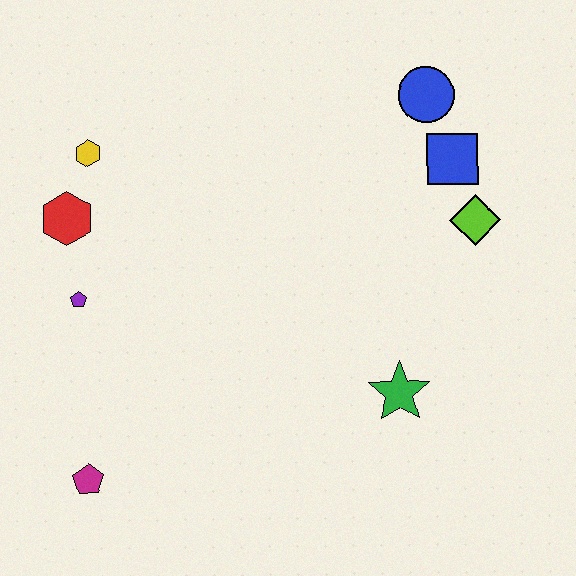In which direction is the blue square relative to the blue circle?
The blue square is below the blue circle.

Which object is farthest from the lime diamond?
The magenta pentagon is farthest from the lime diamond.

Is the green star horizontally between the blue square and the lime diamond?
No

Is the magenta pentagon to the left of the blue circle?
Yes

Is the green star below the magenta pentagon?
No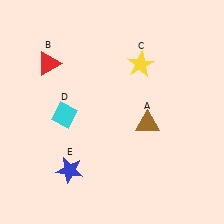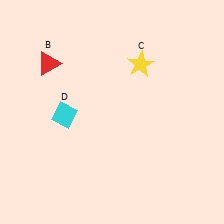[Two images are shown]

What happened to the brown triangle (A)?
The brown triangle (A) was removed in Image 2. It was in the bottom-right area of Image 1.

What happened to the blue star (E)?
The blue star (E) was removed in Image 2. It was in the bottom-left area of Image 1.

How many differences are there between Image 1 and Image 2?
There are 2 differences between the two images.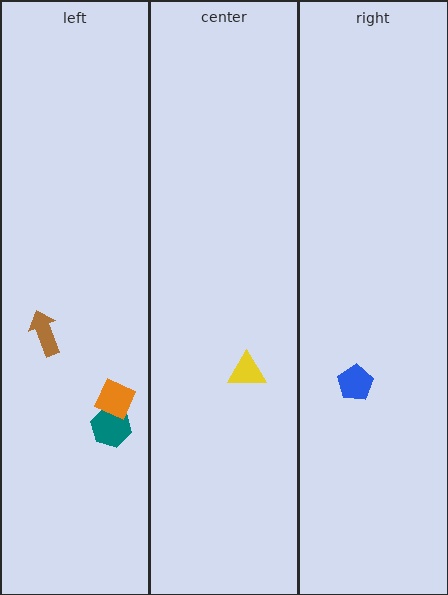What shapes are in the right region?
The blue pentagon.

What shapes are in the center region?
The yellow triangle.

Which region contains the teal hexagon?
The left region.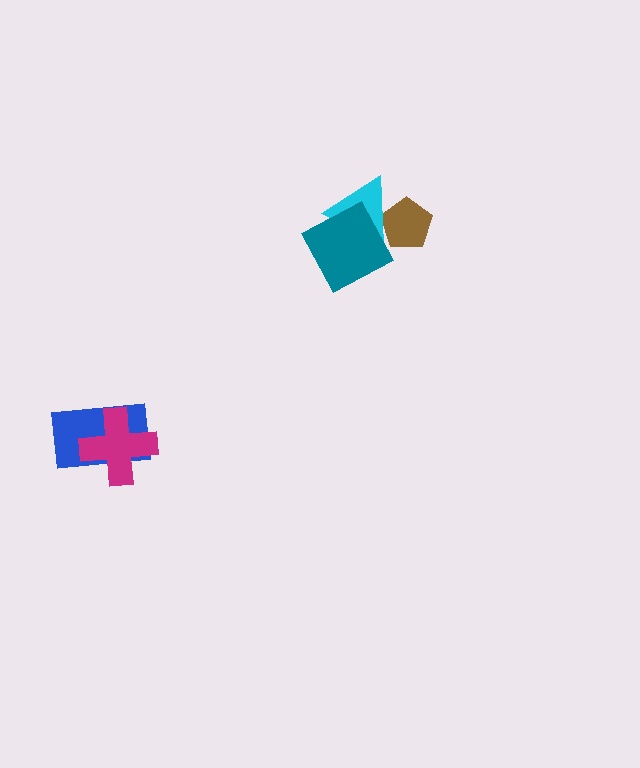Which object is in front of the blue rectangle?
The magenta cross is in front of the blue rectangle.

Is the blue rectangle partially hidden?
Yes, it is partially covered by another shape.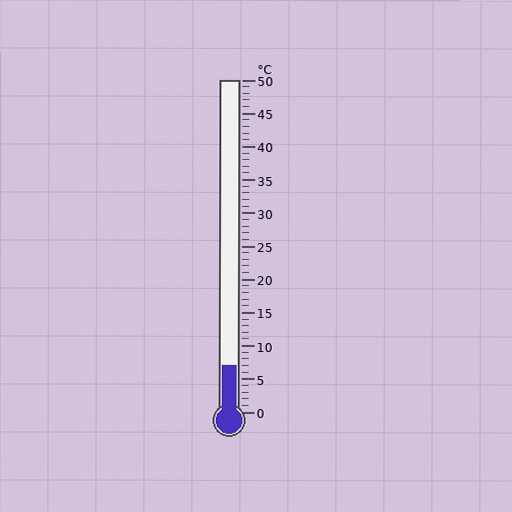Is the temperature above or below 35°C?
The temperature is below 35°C.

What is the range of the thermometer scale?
The thermometer scale ranges from 0°C to 50°C.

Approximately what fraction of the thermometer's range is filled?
The thermometer is filled to approximately 15% of its range.